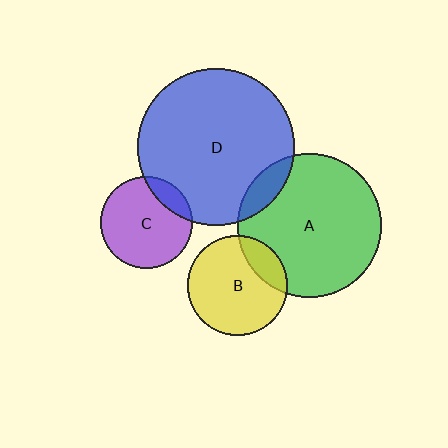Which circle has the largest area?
Circle D (blue).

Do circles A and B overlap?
Yes.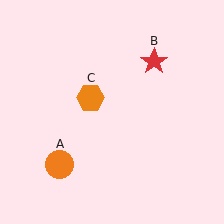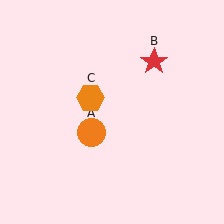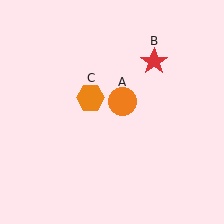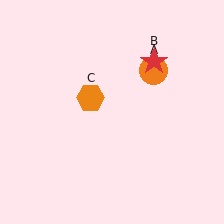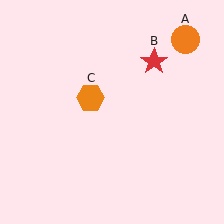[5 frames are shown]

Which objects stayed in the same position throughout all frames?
Red star (object B) and orange hexagon (object C) remained stationary.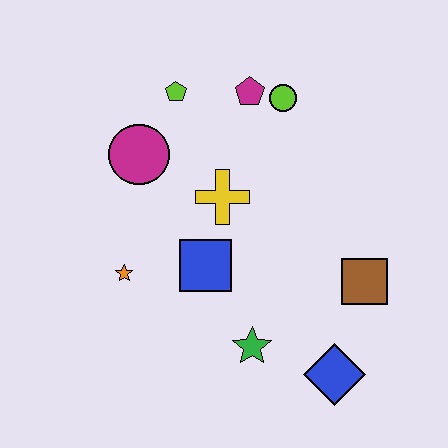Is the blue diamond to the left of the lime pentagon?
No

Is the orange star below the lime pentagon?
Yes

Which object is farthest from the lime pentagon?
The blue diamond is farthest from the lime pentagon.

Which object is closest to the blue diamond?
The green star is closest to the blue diamond.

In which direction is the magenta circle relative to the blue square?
The magenta circle is above the blue square.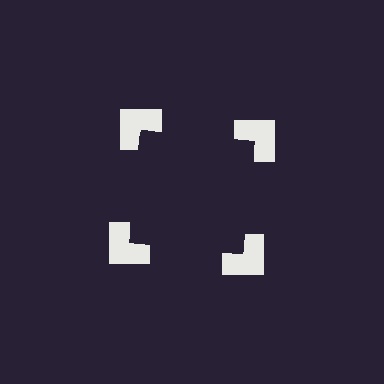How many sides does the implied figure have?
4 sides.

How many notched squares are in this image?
There are 4 — one at each vertex of the illusory square.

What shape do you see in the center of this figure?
An illusory square — its edges are inferred from the aligned wedge cuts in the notched squares, not physically drawn.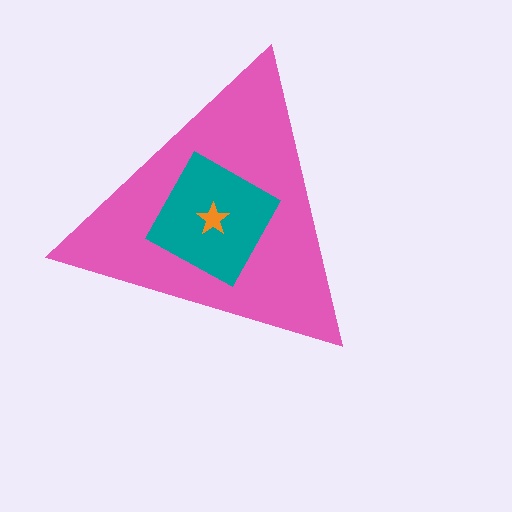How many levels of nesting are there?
3.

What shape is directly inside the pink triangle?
The teal diamond.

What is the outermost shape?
The pink triangle.